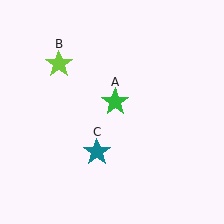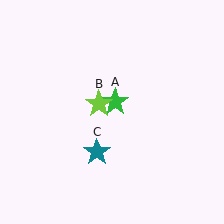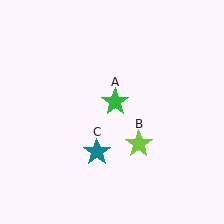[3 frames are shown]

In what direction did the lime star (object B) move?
The lime star (object B) moved down and to the right.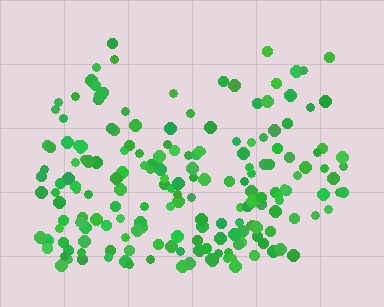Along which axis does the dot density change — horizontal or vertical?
Vertical.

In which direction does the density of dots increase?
From top to bottom, with the bottom side densest.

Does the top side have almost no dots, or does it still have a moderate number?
Still a moderate number, just noticeably fewer than the bottom.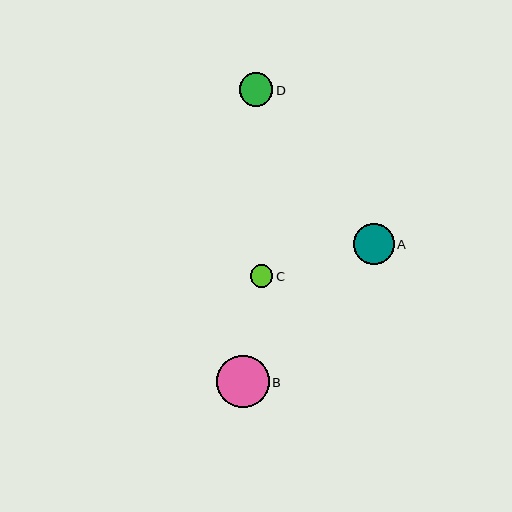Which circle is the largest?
Circle B is the largest with a size of approximately 52 pixels.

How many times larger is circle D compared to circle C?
Circle D is approximately 1.5 times the size of circle C.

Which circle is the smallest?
Circle C is the smallest with a size of approximately 22 pixels.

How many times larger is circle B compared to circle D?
Circle B is approximately 1.6 times the size of circle D.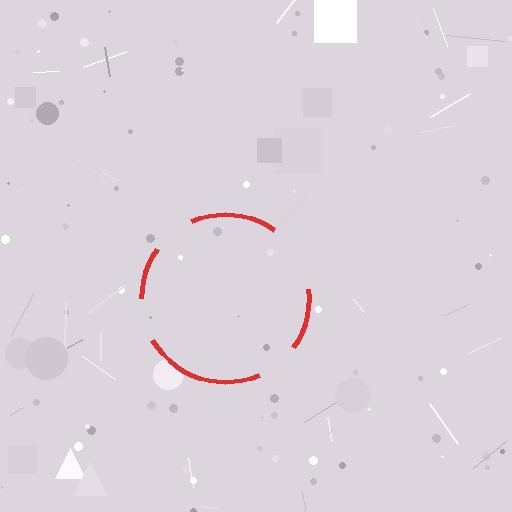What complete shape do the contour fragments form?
The contour fragments form a circle.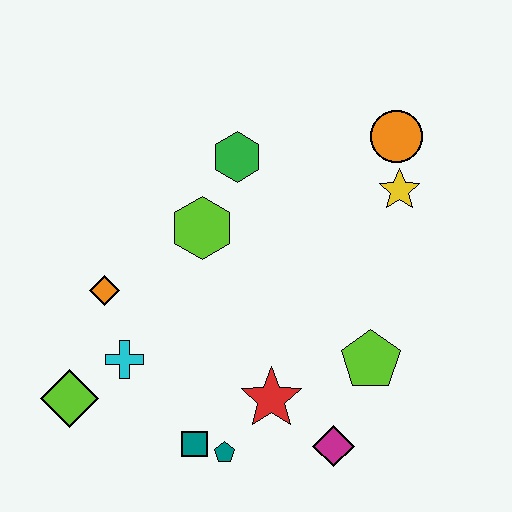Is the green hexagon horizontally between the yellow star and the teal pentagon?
Yes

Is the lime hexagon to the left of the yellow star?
Yes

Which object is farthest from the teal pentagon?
The orange circle is farthest from the teal pentagon.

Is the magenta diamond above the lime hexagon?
No